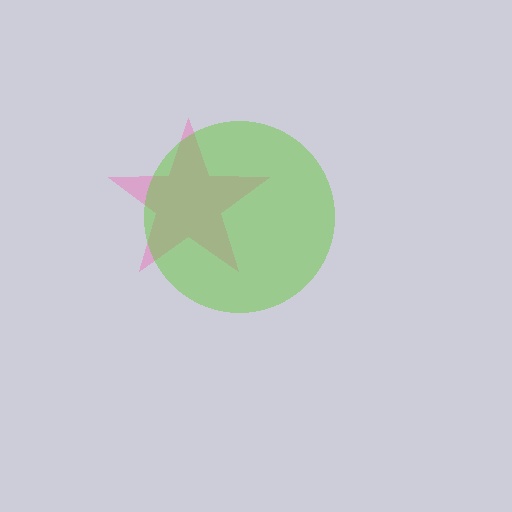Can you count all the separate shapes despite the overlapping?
Yes, there are 2 separate shapes.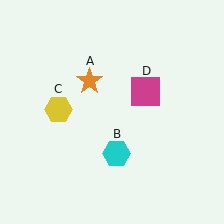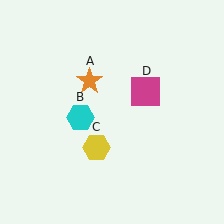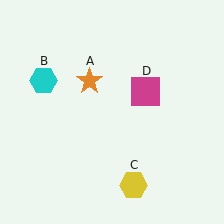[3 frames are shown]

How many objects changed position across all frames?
2 objects changed position: cyan hexagon (object B), yellow hexagon (object C).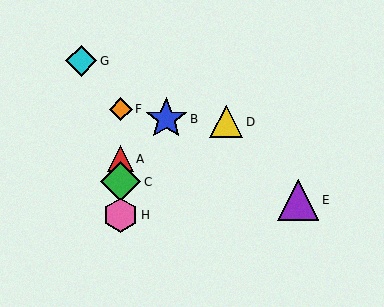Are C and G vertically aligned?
No, C is at x≈121 and G is at x≈81.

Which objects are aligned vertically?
Objects A, C, F, H are aligned vertically.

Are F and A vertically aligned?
Yes, both are at x≈121.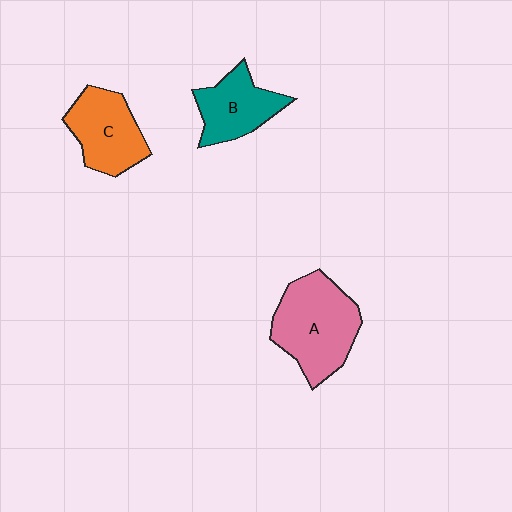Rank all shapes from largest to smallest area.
From largest to smallest: A (pink), C (orange), B (teal).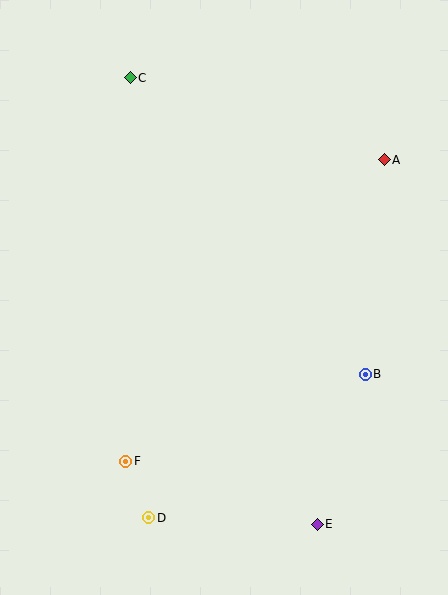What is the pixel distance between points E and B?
The distance between E and B is 158 pixels.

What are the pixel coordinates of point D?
Point D is at (149, 518).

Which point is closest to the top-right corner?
Point A is closest to the top-right corner.